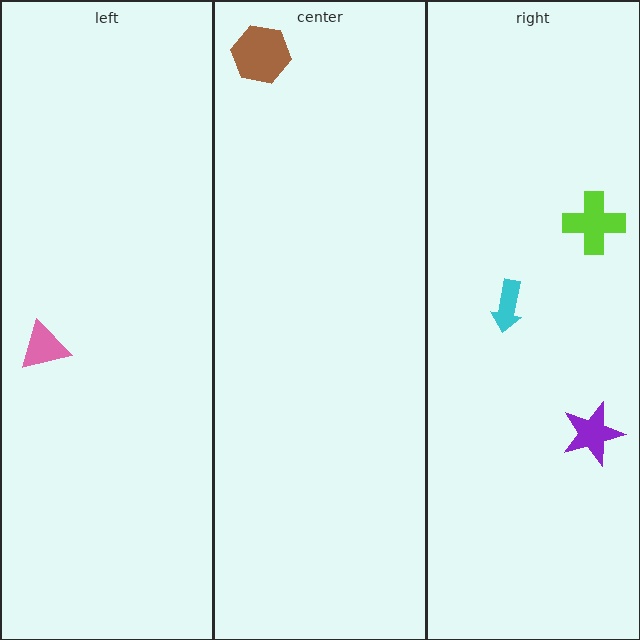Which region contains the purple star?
The right region.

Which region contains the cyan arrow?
The right region.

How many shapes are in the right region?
3.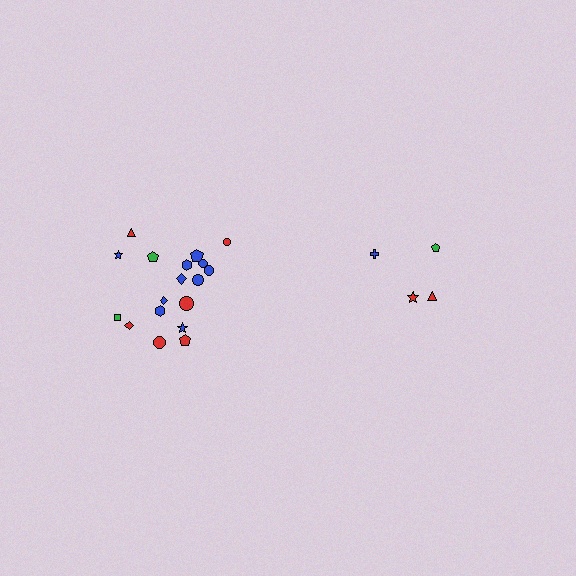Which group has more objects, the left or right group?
The left group.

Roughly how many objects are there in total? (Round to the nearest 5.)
Roughly 20 objects in total.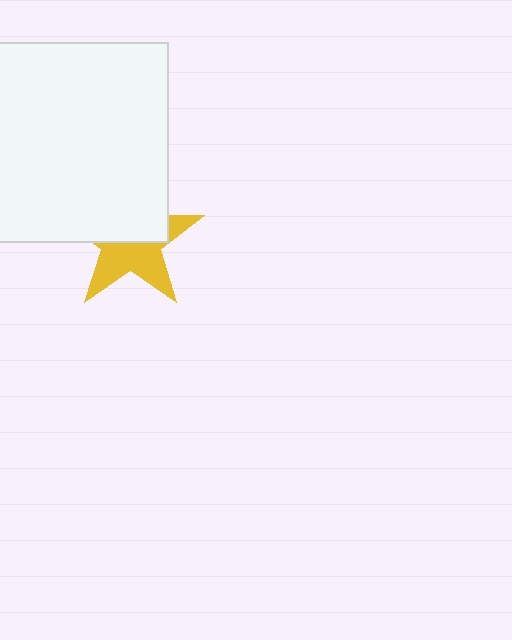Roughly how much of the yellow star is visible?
About half of it is visible (roughly 49%).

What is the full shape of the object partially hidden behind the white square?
The partially hidden object is a yellow star.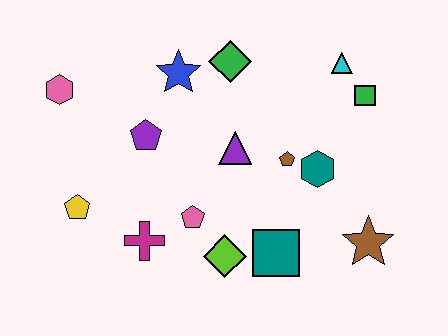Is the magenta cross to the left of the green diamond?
Yes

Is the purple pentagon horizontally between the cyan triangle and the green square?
No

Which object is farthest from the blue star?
The brown star is farthest from the blue star.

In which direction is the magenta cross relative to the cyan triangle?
The magenta cross is to the left of the cyan triangle.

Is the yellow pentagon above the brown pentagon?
No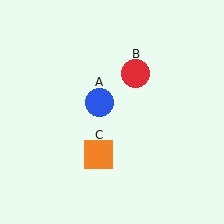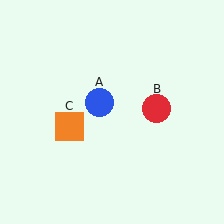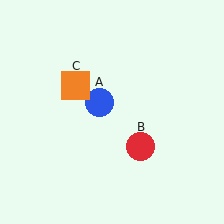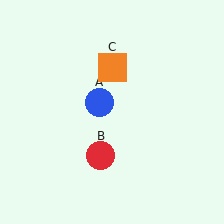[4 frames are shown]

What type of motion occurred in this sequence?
The red circle (object B), orange square (object C) rotated clockwise around the center of the scene.